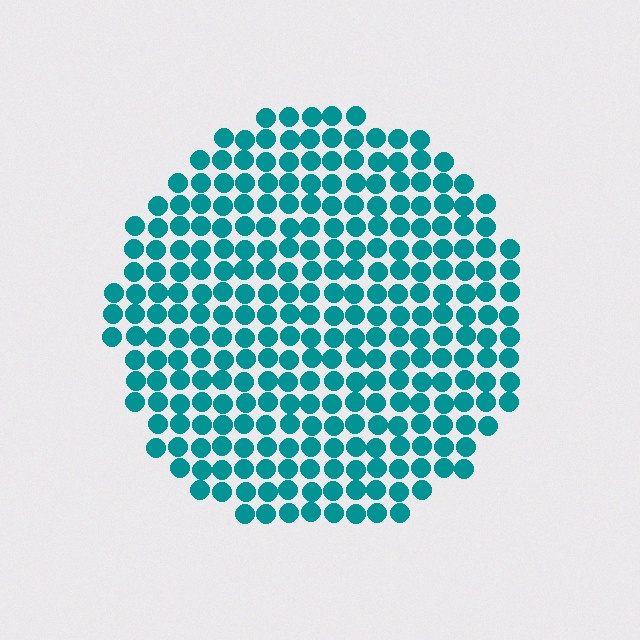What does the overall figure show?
The overall figure shows a circle.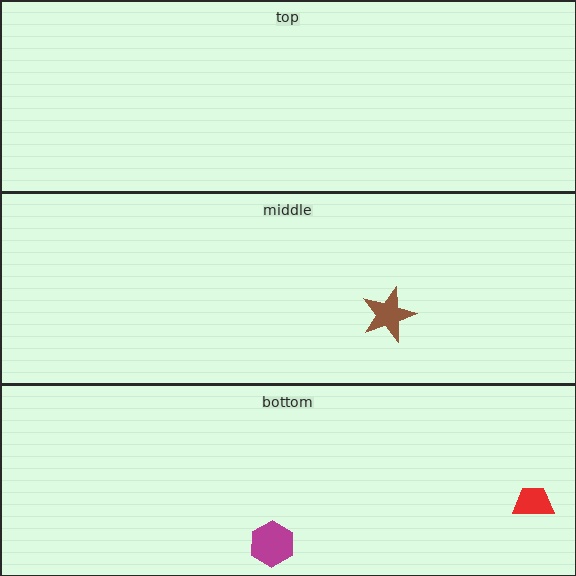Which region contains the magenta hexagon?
The bottom region.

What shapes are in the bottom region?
The red trapezoid, the magenta hexagon.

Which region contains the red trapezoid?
The bottom region.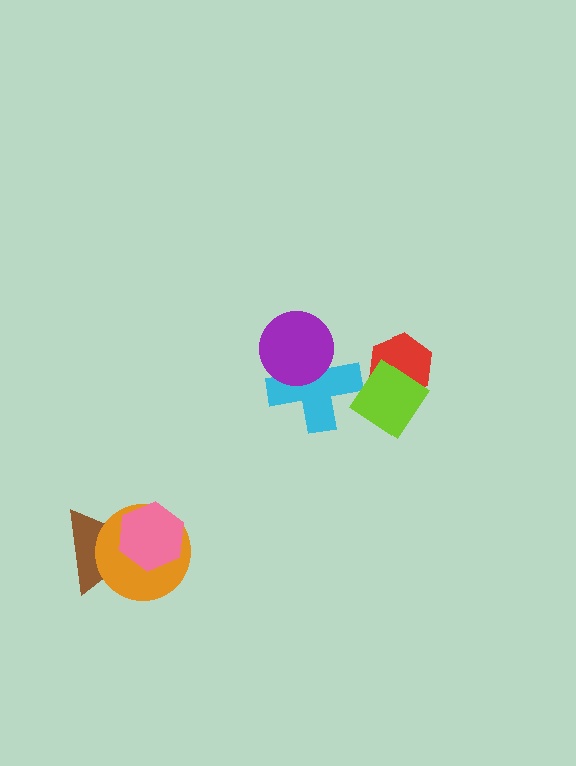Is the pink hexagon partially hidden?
No, no other shape covers it.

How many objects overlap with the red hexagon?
1 object overlaps with the red hexagon.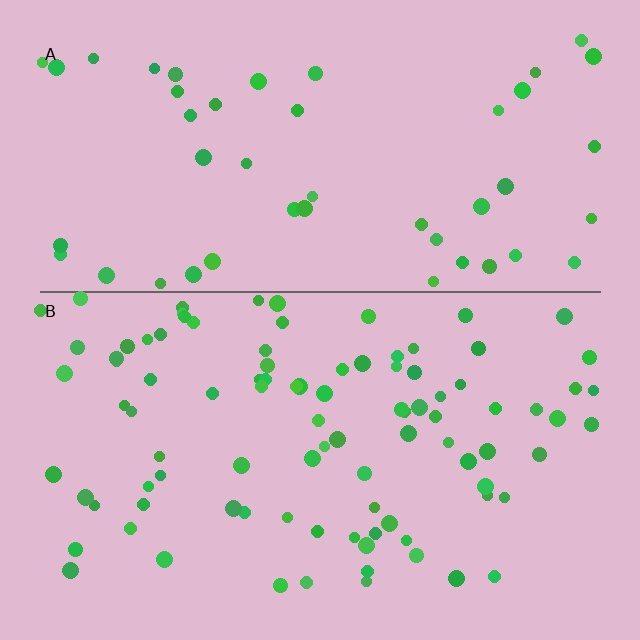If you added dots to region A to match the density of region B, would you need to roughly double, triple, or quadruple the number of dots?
Approximately double.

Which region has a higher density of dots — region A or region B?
B (the bottom).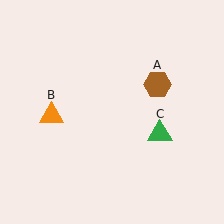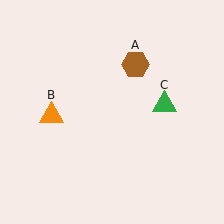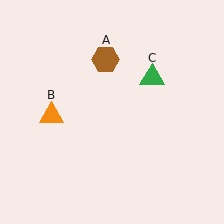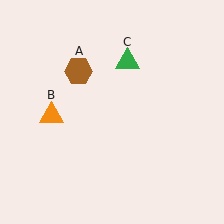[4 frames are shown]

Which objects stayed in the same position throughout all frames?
Orange triangle (object B) remained stationary.